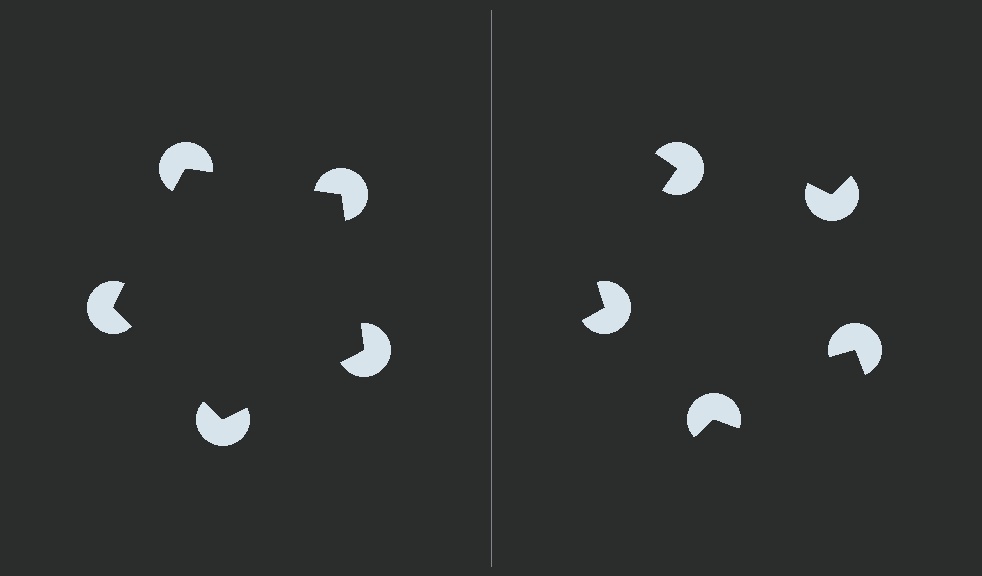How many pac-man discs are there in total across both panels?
10 — 5 on each side.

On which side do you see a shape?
An illusory pentagon appears on the left side. On the right side the wedge cuts are rotated, so no coherent shape forms.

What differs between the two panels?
The pac-man discs are positioned identically on both sides; only the wedge orientations differ. On the left they align to a pentagon; on the right they are misaligned.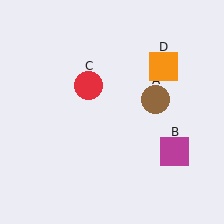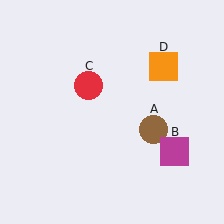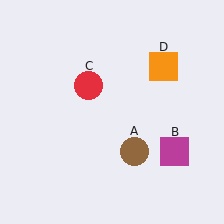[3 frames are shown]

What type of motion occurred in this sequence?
The brown circle (object A) rotated clockwise around the center of the scene.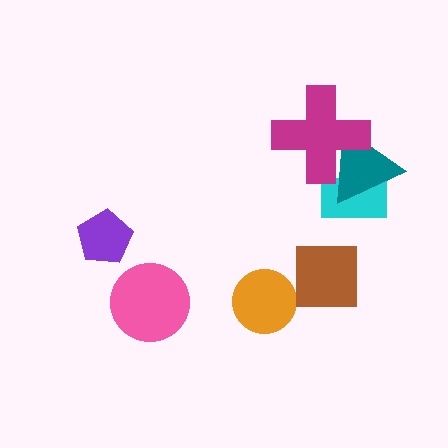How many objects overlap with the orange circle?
0 objects overlap with the orange circle.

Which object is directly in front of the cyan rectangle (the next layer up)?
The teal triangle is directly in front of the cyan rectangle.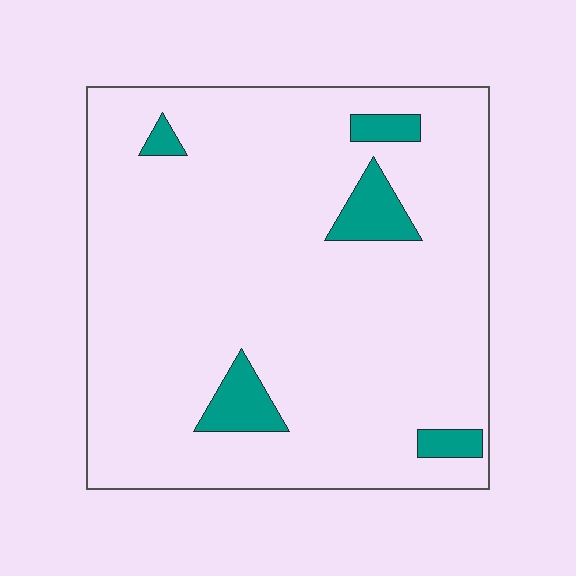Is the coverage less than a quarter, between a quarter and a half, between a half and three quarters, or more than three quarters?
Less than a quarter.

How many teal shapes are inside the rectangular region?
5.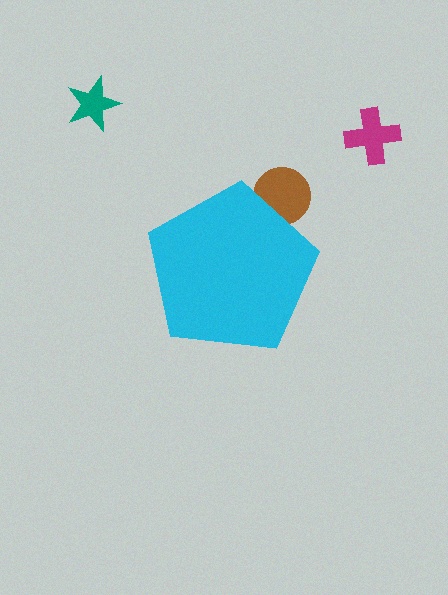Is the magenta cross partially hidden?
No, the magenta cross is fully visible.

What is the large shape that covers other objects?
A cyan pentagon.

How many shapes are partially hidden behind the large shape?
1 shape is partially hidden.